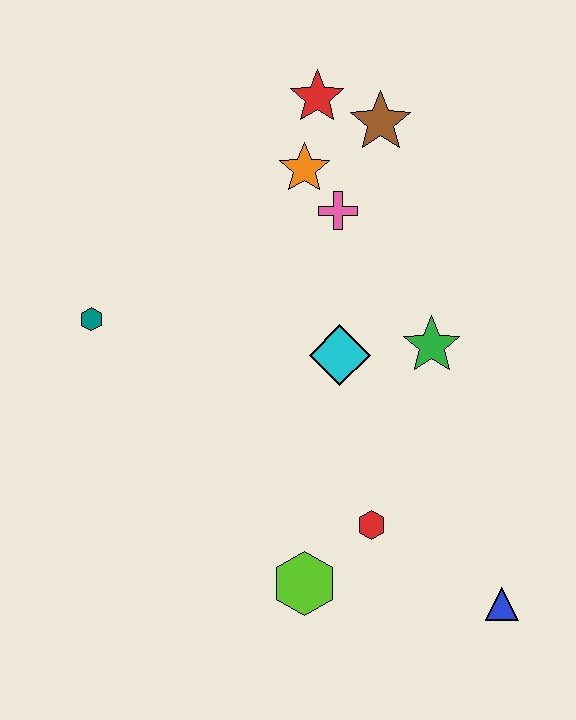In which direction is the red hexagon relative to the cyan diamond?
The red hexagon is below the cyan diamond.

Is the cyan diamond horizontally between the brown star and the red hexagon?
No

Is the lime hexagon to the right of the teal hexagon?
Yes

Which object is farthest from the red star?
The blue triangle is farthest from the red star.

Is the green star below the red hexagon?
No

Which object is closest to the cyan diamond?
The green star is closest to the cyan diamond.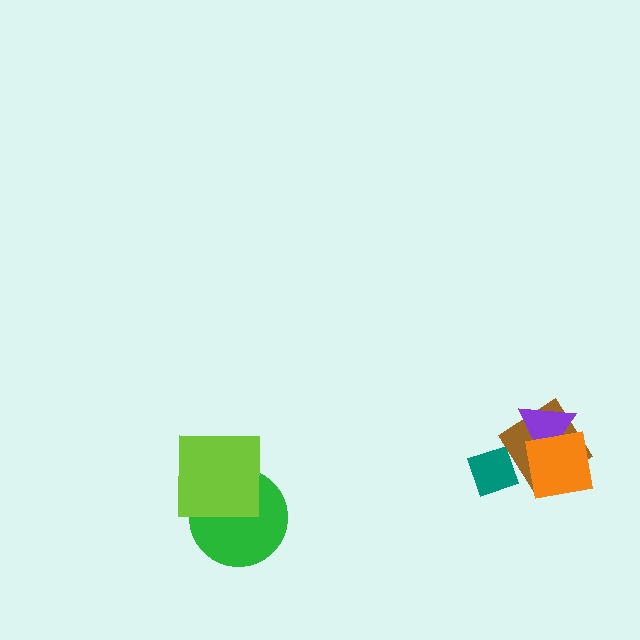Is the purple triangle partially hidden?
Yes, it is partially covered by another shape.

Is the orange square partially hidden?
No, no other shape covers it.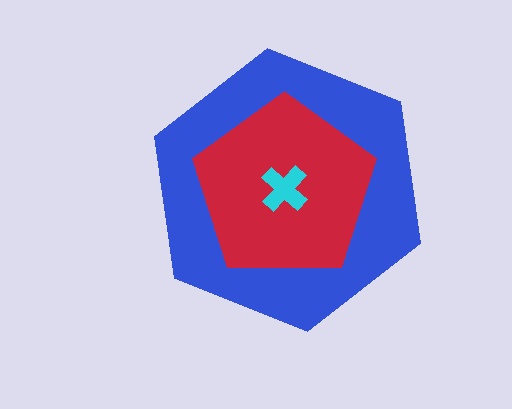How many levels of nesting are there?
3.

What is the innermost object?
The cyan cross.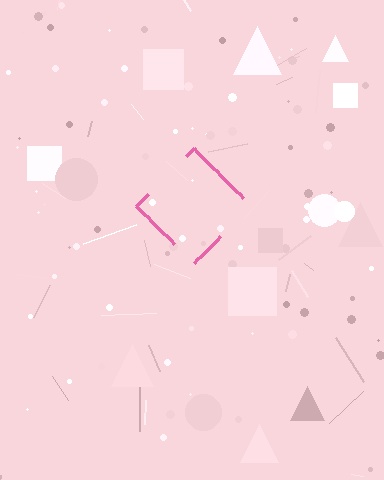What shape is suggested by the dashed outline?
The dashed outline suggests a diamond.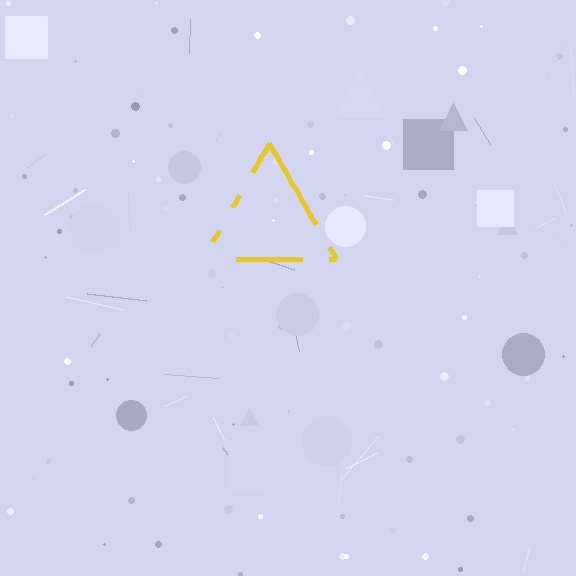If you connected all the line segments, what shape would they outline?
They would outline a triangle.